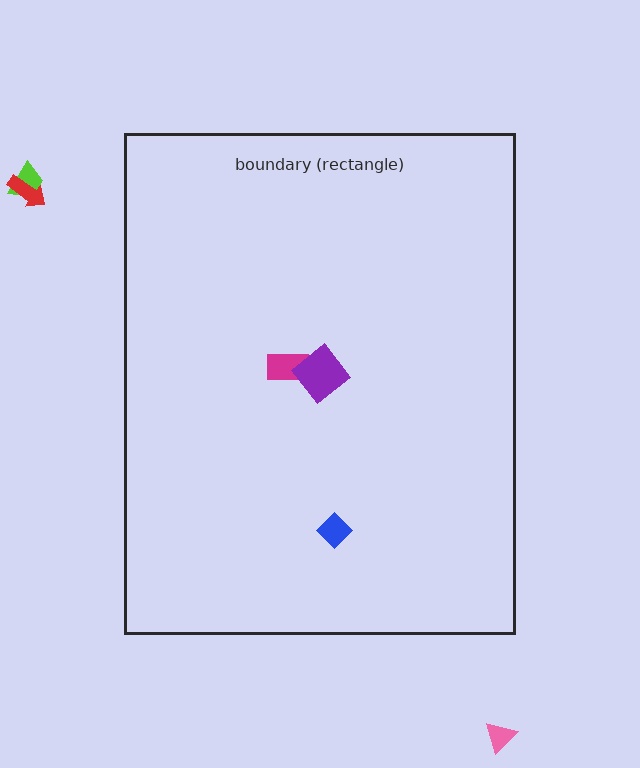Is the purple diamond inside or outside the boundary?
Inside.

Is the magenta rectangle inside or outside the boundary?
Inside.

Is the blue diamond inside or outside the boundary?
Inside.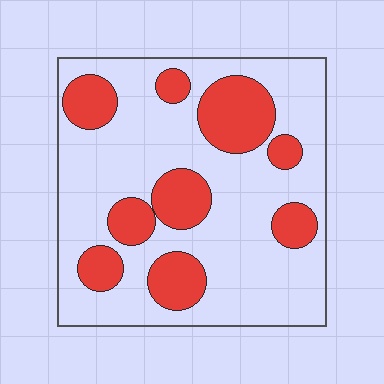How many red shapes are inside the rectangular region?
9.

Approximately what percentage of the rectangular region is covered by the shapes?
Approximately 30%.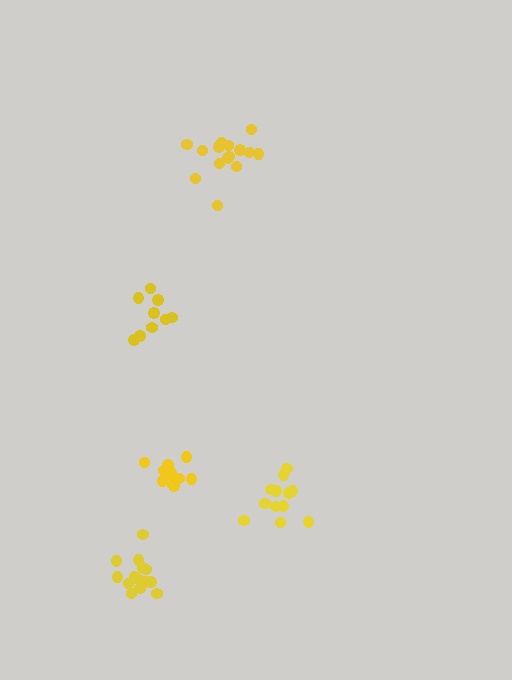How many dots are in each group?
Group 1: 15 dots, Group 2: 9 dots, Group 3: 15 dots, Group 4: 11 dots, Group 5: 12 dots (62 total).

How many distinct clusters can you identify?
There are 5 distinct clusters.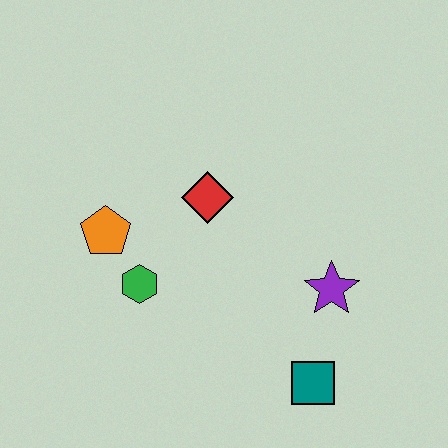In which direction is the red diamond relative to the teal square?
The red diamond is above the teal square.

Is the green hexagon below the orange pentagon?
Yes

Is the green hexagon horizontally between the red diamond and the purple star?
No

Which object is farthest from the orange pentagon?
The teal square is farthest from the orange pentagon.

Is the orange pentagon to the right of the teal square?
No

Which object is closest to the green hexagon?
The orange pentagon is closest to the green hexagon.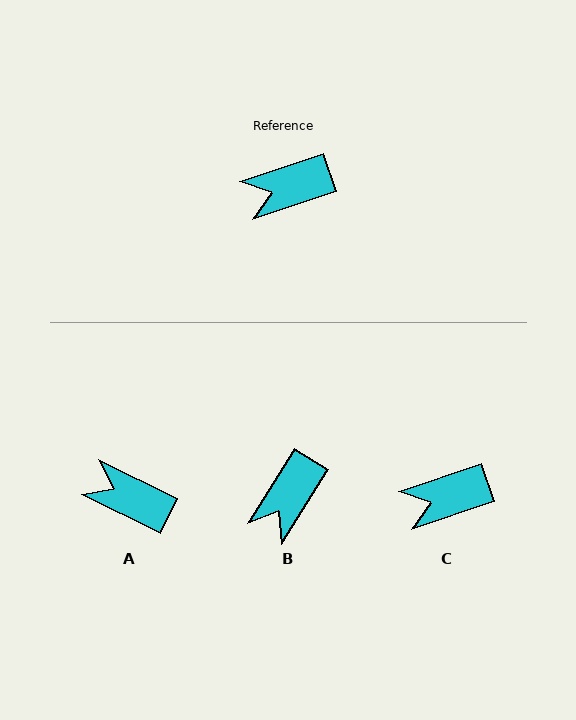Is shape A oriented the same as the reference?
No, it is off by about 45 degrees.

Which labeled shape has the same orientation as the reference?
C.